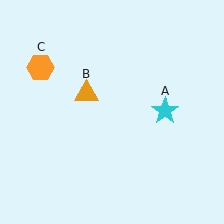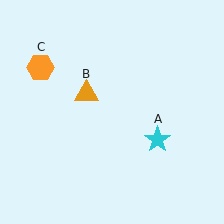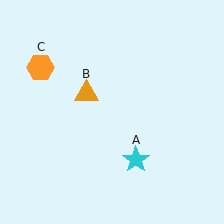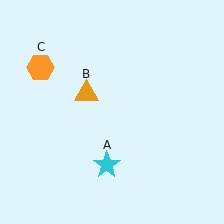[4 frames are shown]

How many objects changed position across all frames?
1 object changed position: cyan star (object A).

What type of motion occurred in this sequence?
The cyan star (object A) rotated clockwise around the center of the scene.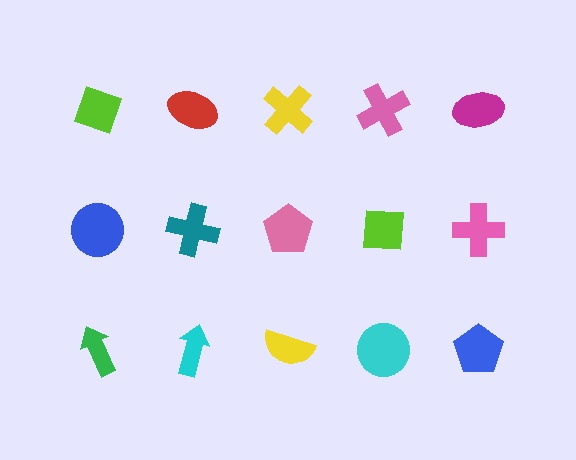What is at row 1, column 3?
A yellow cross.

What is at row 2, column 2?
A teal cross.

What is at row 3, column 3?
A yellow semicircle.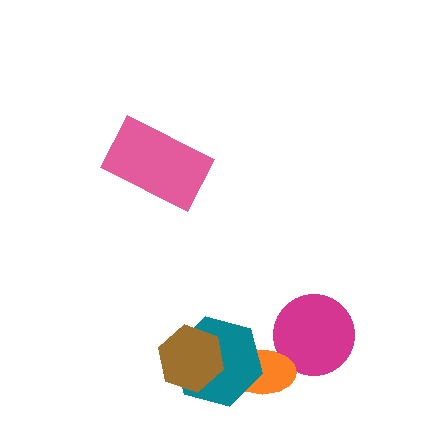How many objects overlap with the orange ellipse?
2 objects overlap with the orange ellipse.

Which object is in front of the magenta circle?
The orange ellipse is in front of the magenta circle.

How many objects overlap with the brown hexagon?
1 object overlaps with the brown hexagon.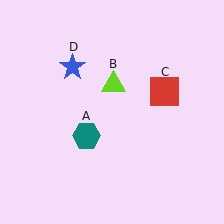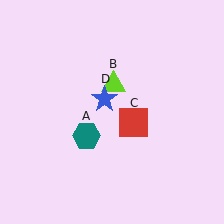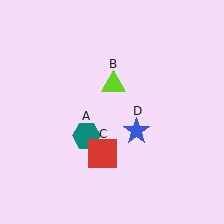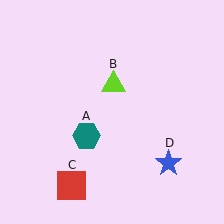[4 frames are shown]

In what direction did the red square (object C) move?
The red square (object C) moved down and to the left.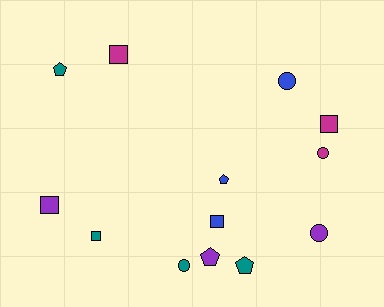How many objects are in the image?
There are 13 objects.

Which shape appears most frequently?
Square, with 5 objects.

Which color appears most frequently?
Teal, with 4 objects.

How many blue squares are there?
There is 1 blue square.